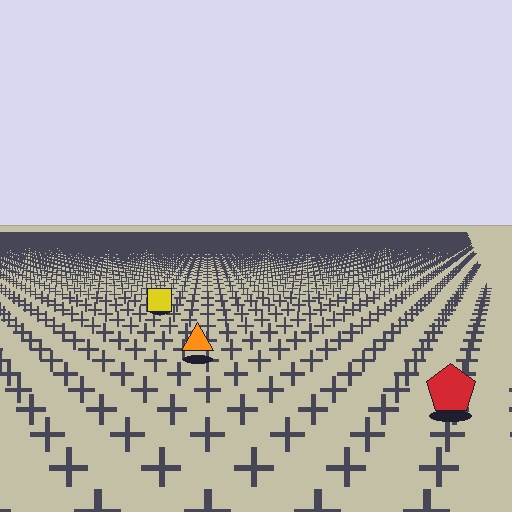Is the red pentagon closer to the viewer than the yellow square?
Yes. The red pentagon is closer — you can tell from the texture gradient: the ground texture is coarser near it.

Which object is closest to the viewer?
The red pentagon is closest. The texture marks near it are larger and more spread out.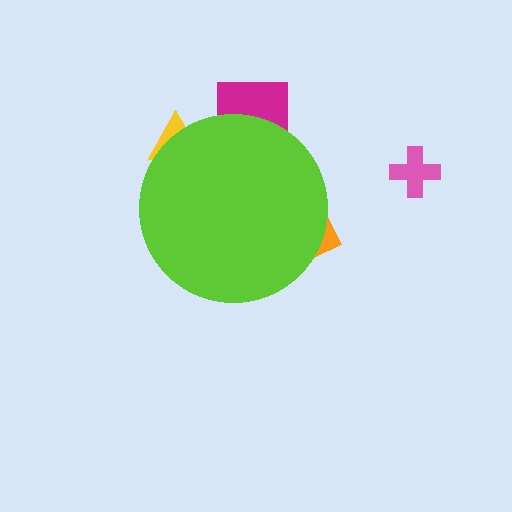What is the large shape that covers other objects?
A lime circle.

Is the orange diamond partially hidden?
Yes, the orange diamond is partially hidden behind the lime circle.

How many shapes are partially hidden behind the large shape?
3 shapes are partially hidden.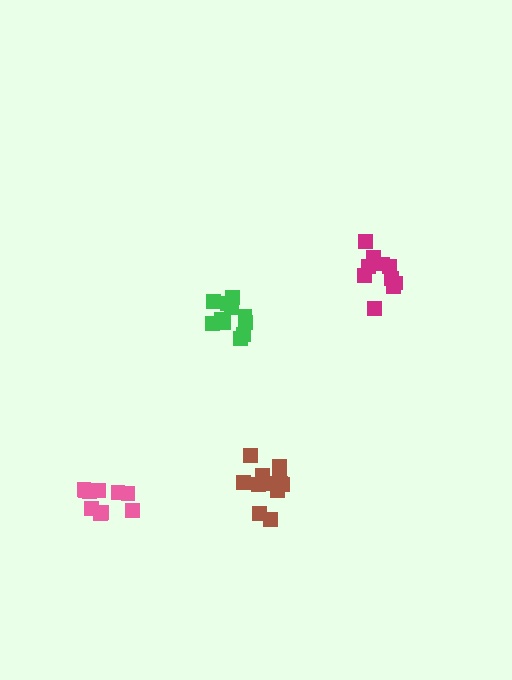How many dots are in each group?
Group 1: 11 dots, Group 2: 10 dots, Group 3: 13 dots, Group 4: 10 dots (44 total).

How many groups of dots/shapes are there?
There are 4 groups.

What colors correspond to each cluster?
The clusters are colored: green, magenta, brown, pink.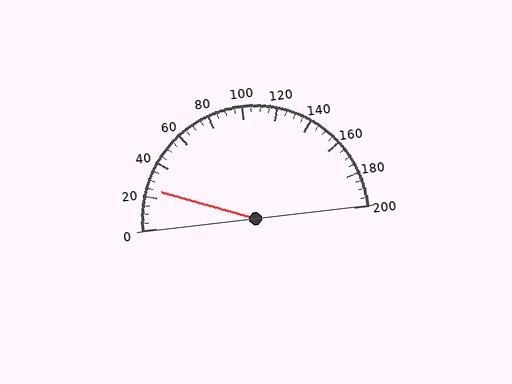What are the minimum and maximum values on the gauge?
The gauge ranges from 0 to 200.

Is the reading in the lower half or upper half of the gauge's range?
The reading is in the lower half of the range (0 to 200).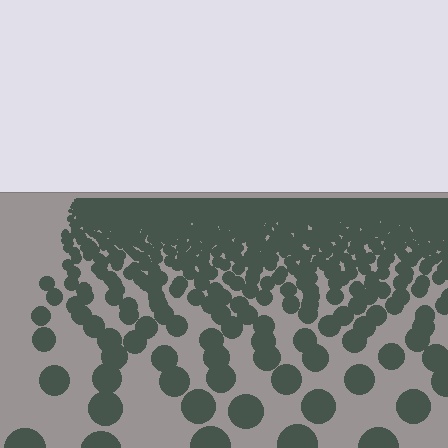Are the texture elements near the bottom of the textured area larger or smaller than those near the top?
Larger. Near the bottom, elements are closer to the viewer and appear at a bigger on-screen size.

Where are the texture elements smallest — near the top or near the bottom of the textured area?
Near the top.